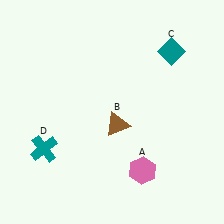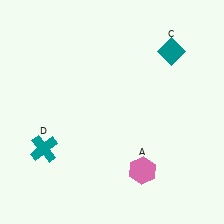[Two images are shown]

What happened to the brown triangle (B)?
The brown triangle (B) was removed in Image 2. It was in the bottom-right area of Image 1.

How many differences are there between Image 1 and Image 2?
There is 1 difference between the two images.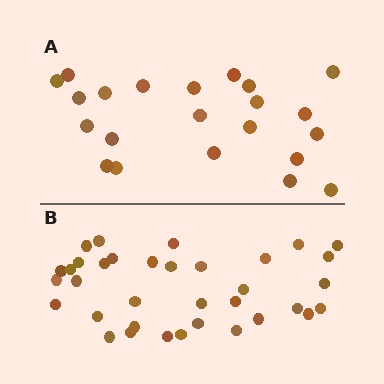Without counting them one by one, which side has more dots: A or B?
Region B (the bottom region) has more dots.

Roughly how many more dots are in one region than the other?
Region B has approximately 15 more dots than region A.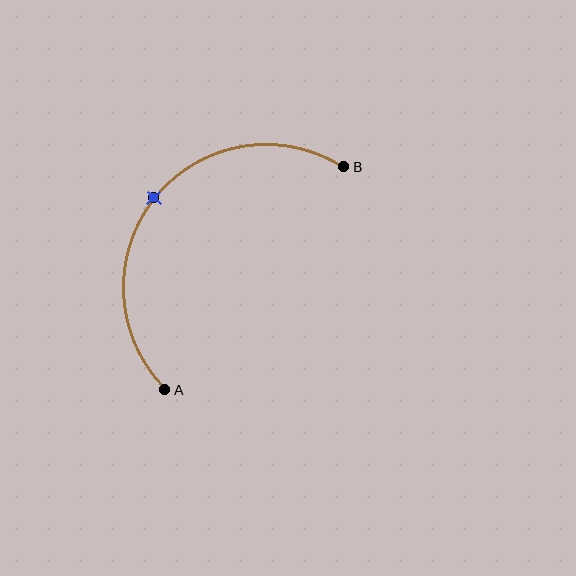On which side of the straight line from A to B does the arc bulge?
The arc bulges above and to the left of the straight line connecting A and B.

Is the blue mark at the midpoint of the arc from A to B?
Yes. The blue mark lies on the arc at equal arc-length from both A and B — it is the arc midpoint.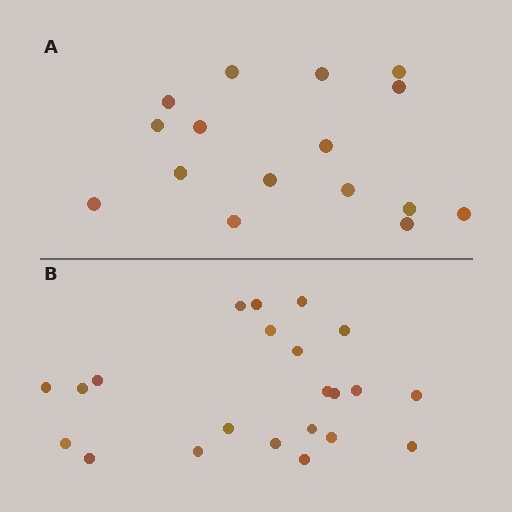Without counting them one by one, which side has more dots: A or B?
Region B (the bottom region) has more dots.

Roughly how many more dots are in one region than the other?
Region B has about 6 more dots than region A.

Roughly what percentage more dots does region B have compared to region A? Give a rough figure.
About 40% more.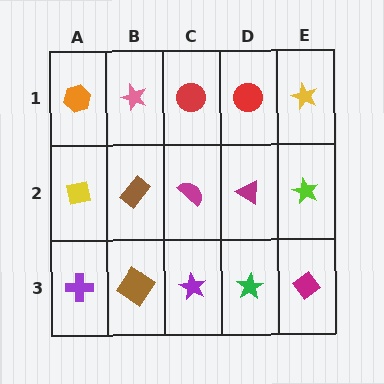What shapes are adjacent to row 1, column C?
A magenta semicircle (row 2, column C), a pink star (row 1, column B), a red circle (row 1, column D).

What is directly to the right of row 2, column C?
A magenta triangle.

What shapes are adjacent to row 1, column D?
A magenta triangle (row 2, column D), a red circle (row 1, column C), a yellow star (row 1, column E).